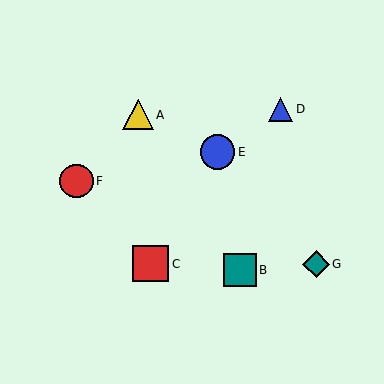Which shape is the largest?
The red square (labeled C) is the largest.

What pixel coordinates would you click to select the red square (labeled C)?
Click at (150, 264) to select the red square C.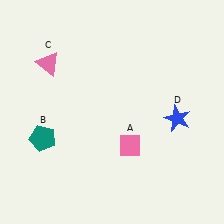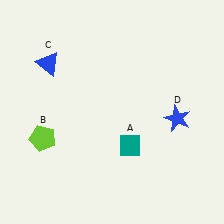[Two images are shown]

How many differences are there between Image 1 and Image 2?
There are 3 differences between the two images.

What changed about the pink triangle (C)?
In Image 1, C is pink. In Image 2, it changed to blue.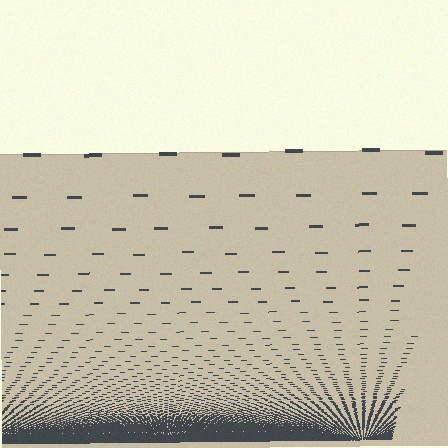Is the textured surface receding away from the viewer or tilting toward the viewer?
The surface appears to tilt toward the viewer. Texture elements get larger and sparser toward the top.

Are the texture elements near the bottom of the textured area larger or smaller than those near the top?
Smaller. The gradient is inverted — elements near the bottom are smaller and denser.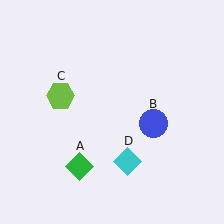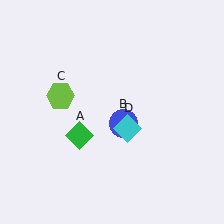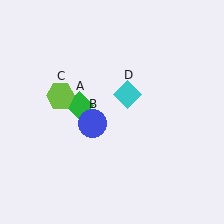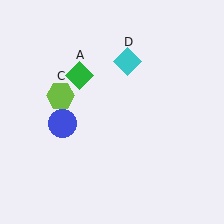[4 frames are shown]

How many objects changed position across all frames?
3 objects changed position: green diamond (object A), blue circle (object B), cyan diamond (object D).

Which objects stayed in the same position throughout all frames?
Lime hexagon (object C) remained stationary.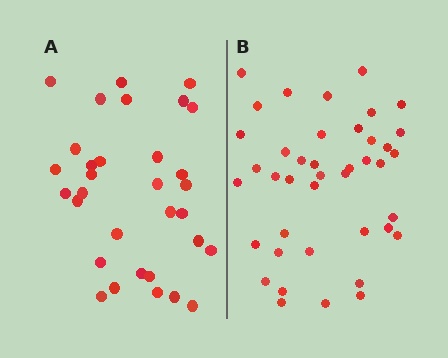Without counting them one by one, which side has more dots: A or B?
Region B (the right region) has more dots.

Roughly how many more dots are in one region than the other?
Region B has roughly 8 or so more dots than region A.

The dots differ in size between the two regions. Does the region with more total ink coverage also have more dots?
No. Region A has more total ink coverage because its dots are larger, but region B actually contains more individual dots. Total area can be misleading — the number of items is what matters here.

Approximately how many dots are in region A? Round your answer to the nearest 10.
About 30 dots. (The exact count is 32, which rounds to 30.)